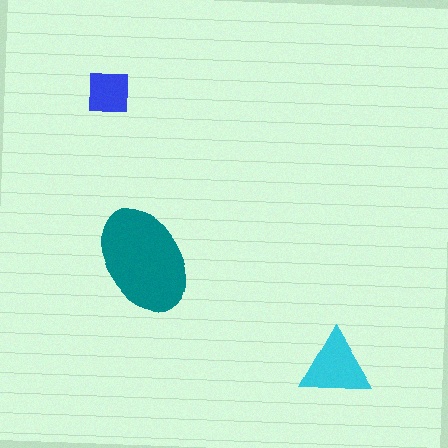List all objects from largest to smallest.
The teal ellipse, the cyan triangle, the blue square.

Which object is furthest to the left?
The blue square is leftmost.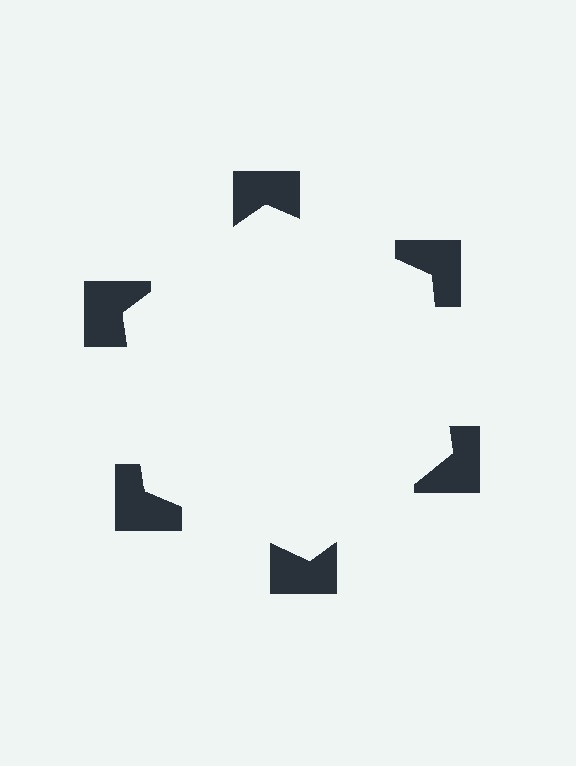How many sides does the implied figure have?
6 sides.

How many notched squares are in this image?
There are 6 — one at each vertex of the illusory hexagon.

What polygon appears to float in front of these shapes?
An illusory hexagon — its edges are inferred from the aligned wedge cuts in the notched squares, not physically drawn.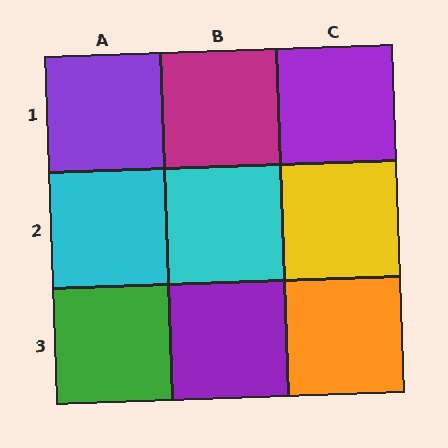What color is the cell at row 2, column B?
Cyan.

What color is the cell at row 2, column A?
Cyan.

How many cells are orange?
1 cell is orange.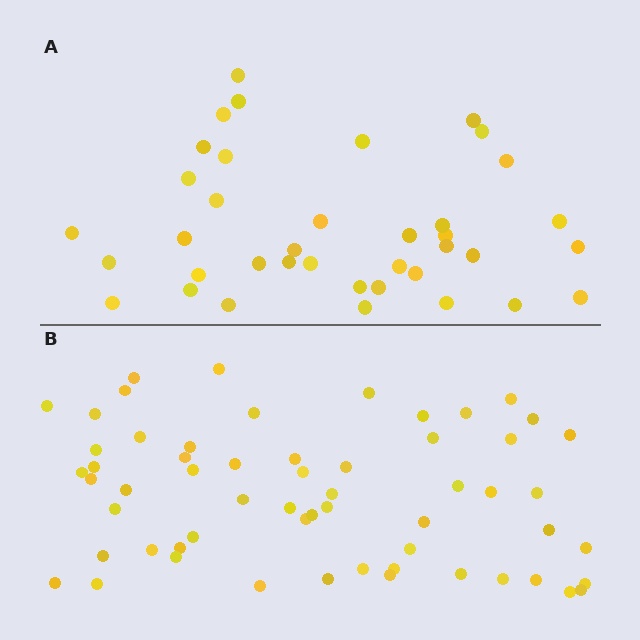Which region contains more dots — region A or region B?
Region B (the bottom region) has more dots.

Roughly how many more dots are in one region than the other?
Region B has approximately 20 more dots than region A.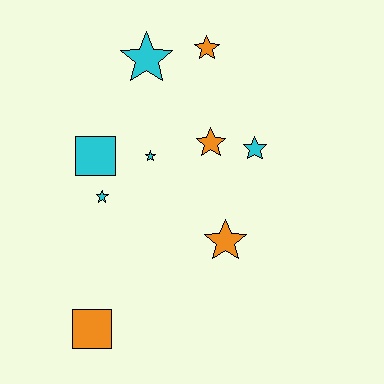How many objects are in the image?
There are 9 objects.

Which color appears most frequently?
Cyan, with 5 objects.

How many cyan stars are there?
There are 4 cyan stars.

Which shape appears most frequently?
Star, with 7 objects.